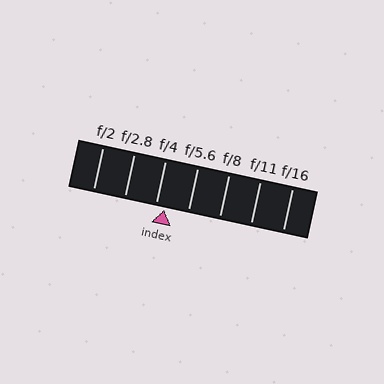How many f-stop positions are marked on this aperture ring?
There are 7 f-stop positions marked.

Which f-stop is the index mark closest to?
The index mark is closest to f/4.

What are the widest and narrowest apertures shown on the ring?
The widest aperture shown is f/2 and the narrowest is f/16.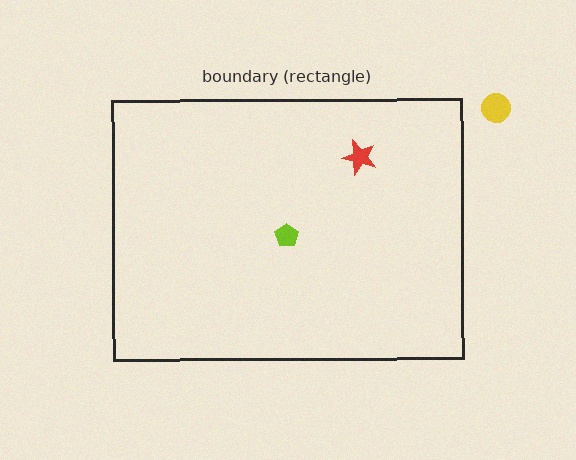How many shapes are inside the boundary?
2 inside, 1 outside.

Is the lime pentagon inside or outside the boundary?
Inside.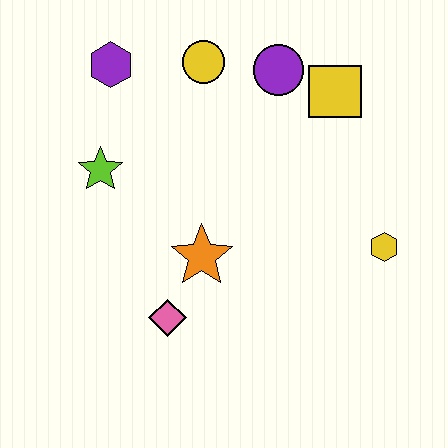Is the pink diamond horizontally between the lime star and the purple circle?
Yes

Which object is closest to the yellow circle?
The purple circle is closest to the yellow circle.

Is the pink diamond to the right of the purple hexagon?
Yes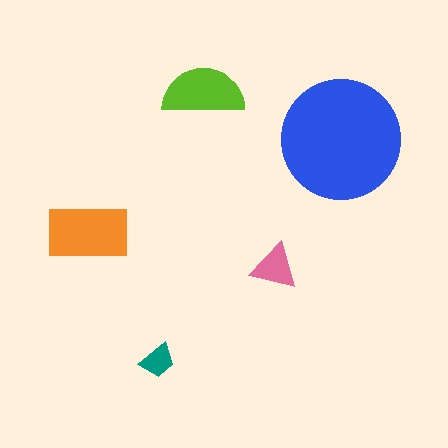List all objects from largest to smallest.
The blue circle, the orange rectangle, the lime semicircle, the pink triangle, the teal trapezoid.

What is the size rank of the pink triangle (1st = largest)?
4th.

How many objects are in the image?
There are 5 objects in the image.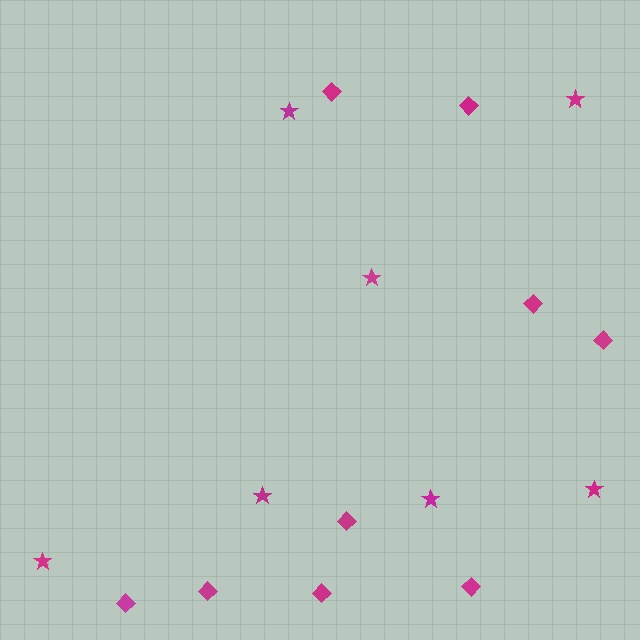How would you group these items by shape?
There are 2 groups: one group of stars (7) and one group of diamonds (9).